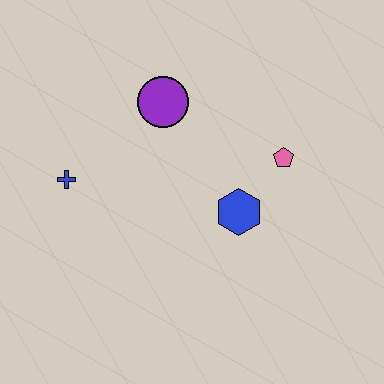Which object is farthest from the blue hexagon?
The blue cross is farthest from the blue hexagon.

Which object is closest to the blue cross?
The purple circle is closest to the blue cross.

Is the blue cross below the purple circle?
Yes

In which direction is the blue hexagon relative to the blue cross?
The blue hexagon is to the right of the blue cross.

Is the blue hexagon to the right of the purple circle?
Yes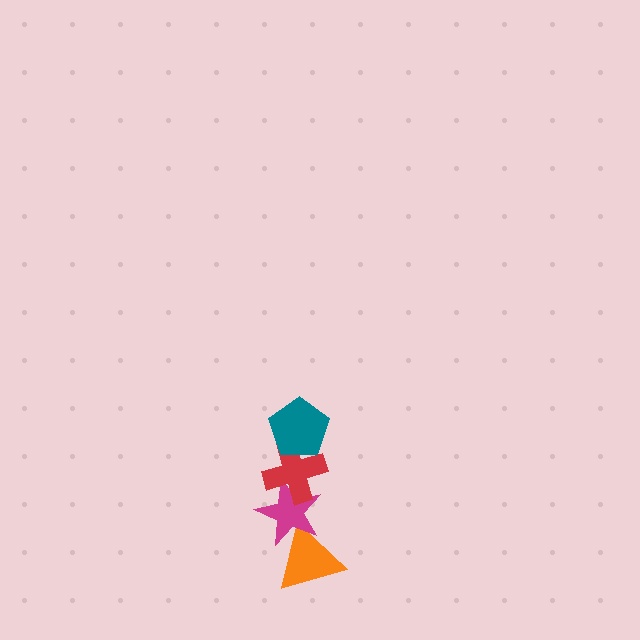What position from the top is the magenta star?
The magenta star is 3rd from the top.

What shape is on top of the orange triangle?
The magenta star is on top of the orange triangle.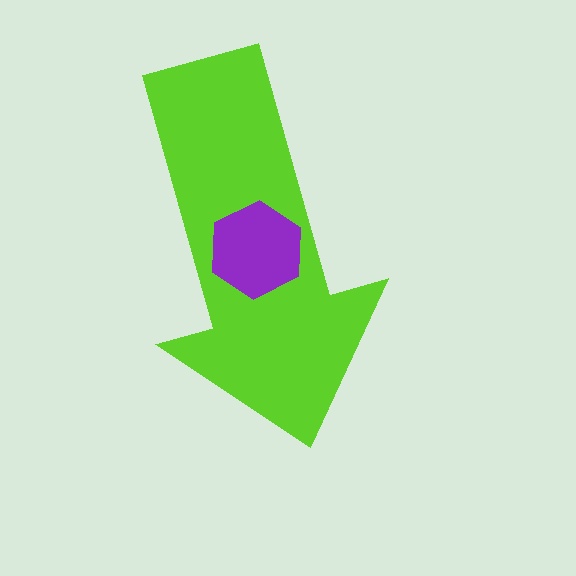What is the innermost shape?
The purple hexagon.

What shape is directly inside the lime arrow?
The purple hexagon.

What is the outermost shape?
The lime arrow.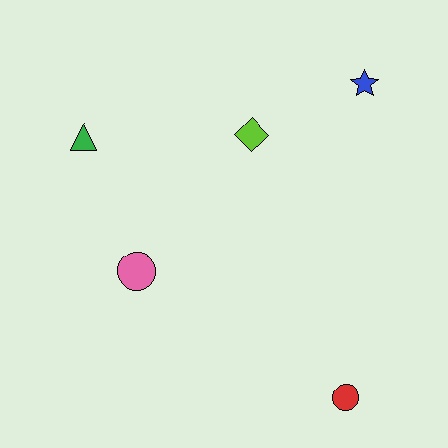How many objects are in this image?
There are 5 objects.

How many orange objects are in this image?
There are no orange objects.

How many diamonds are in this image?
There is 1 diamond.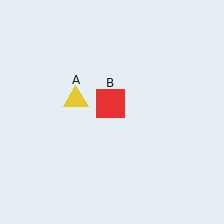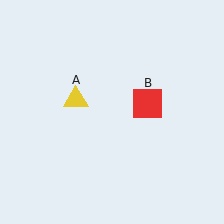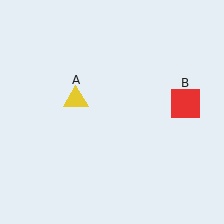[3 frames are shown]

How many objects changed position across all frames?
1 object changed position: red square (object B).